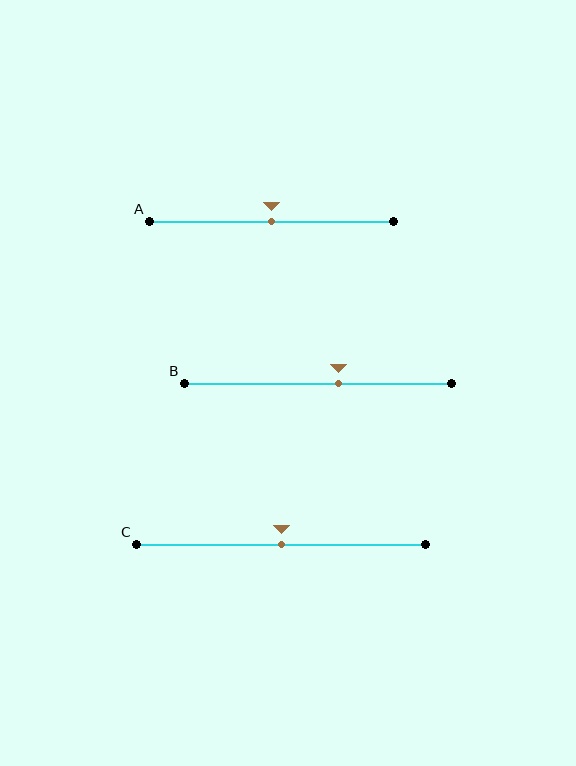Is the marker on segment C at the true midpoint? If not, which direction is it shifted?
Yes, the marker on segment C is at the true midpoint.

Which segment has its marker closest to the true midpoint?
Segment A has its marker closest to the true midpoint.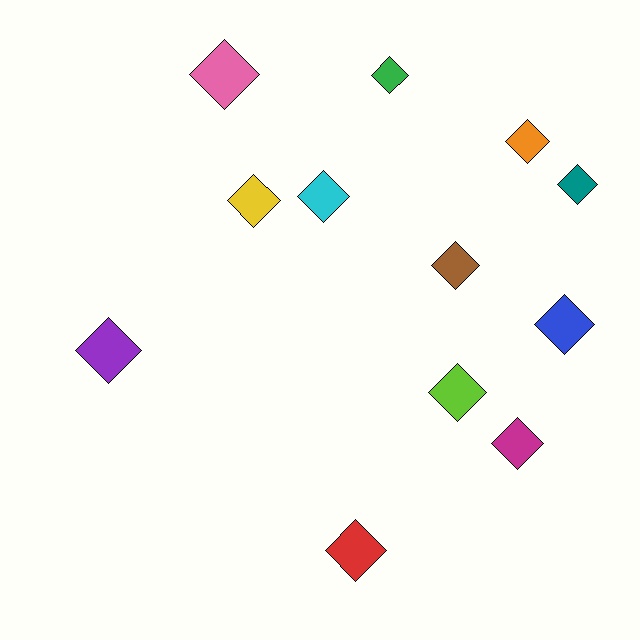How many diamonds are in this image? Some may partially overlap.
There are 12 diamonds.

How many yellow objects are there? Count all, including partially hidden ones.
There is 1 yellow object.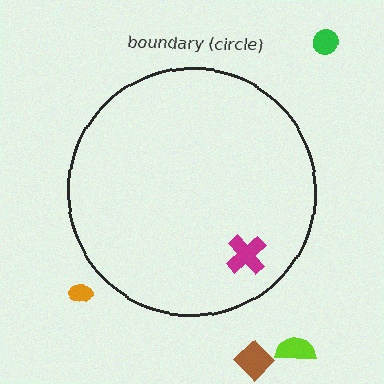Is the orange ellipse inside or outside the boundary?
Outside.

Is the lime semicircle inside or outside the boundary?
Outside.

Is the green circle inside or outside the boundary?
Outside.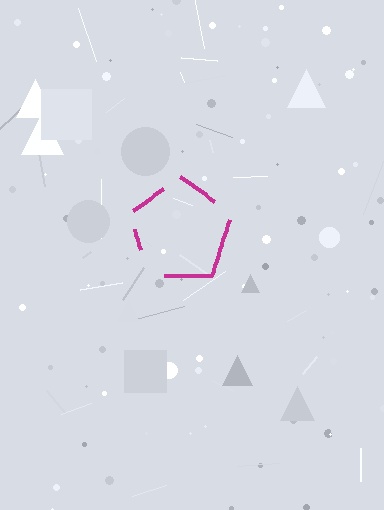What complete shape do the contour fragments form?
The contour fragments form a pentagon.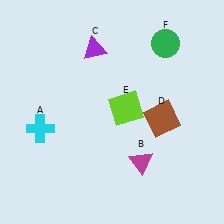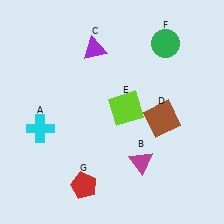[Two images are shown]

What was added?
A red pentagon (G) was added in Image 2.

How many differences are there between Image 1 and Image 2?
There is 1 difference between the two images.